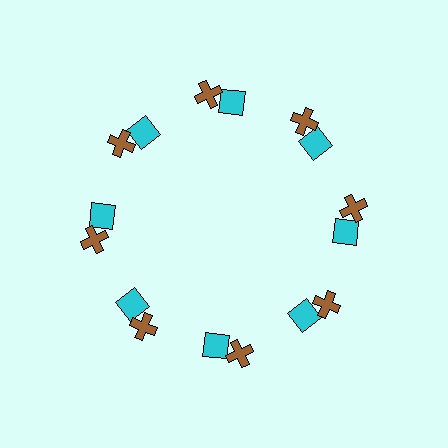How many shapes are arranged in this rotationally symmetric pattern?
There are 16 shapes, arranged in 8 groups of 2.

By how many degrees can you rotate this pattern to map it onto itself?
The pattern maps onto itself every 45 degrees of rotation.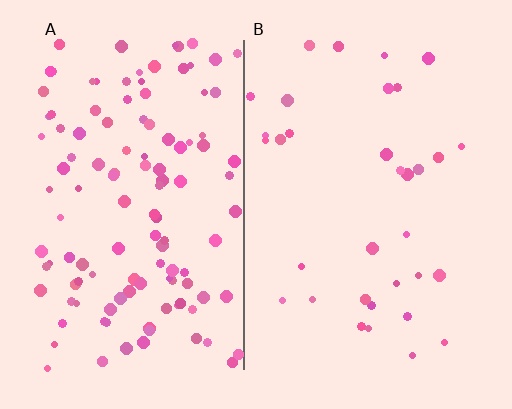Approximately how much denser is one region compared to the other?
Approximately 3.6× — region A over region B.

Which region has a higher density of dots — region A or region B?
A (the left).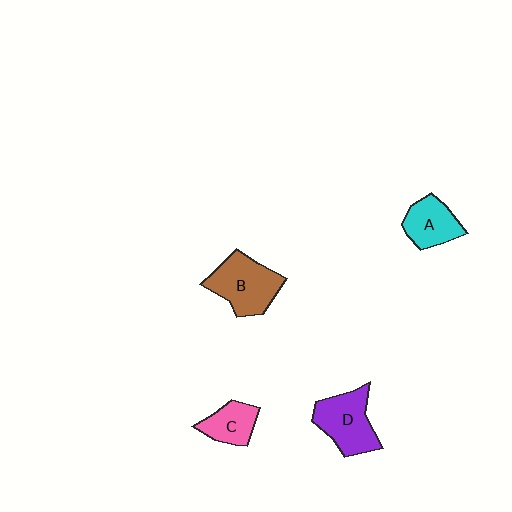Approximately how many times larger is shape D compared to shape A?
Approximately 1.3 times.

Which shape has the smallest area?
Shape C (pink).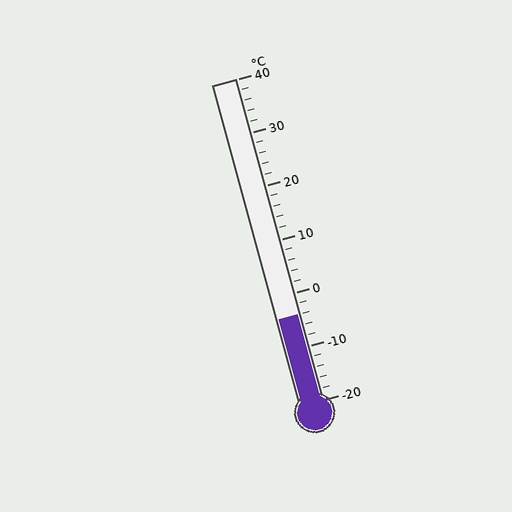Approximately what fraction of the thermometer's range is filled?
The thermometer is filled to approximately 25% of its range.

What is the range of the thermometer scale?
The thermometer scale ranges from -20°C to 40°C.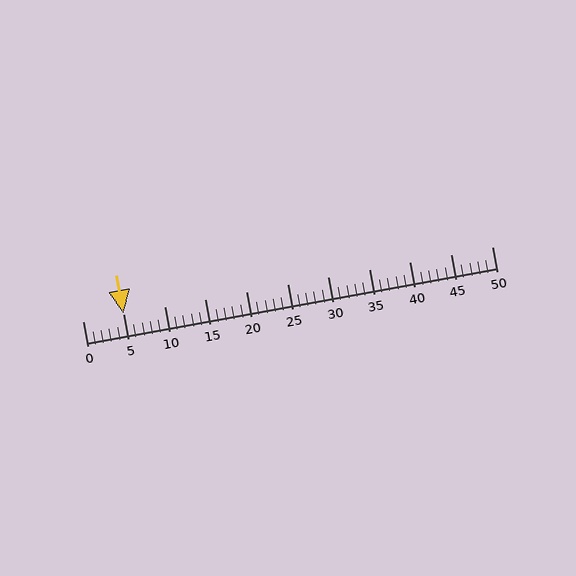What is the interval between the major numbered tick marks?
The major tick marks are spaced 5 units apart.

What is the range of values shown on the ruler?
The ruler shows values from 0 to 50.